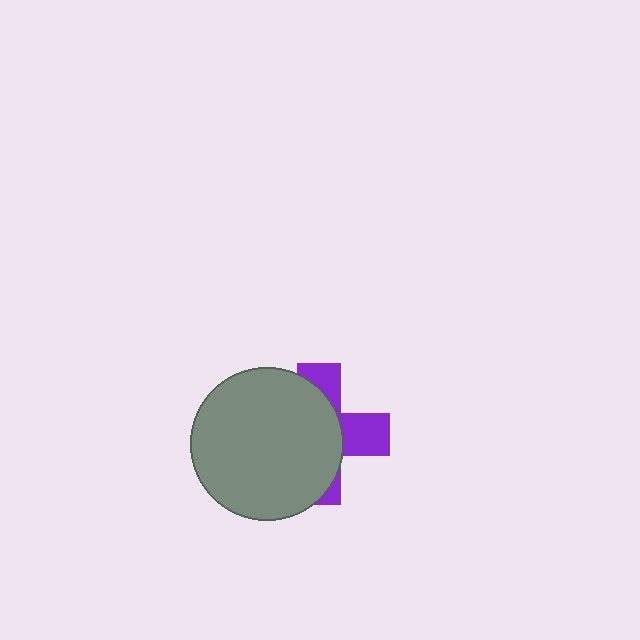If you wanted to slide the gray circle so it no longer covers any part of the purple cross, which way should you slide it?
Slide it left — that is the most direct way to separate the two shapes.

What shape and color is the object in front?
The object in front is a gray circle.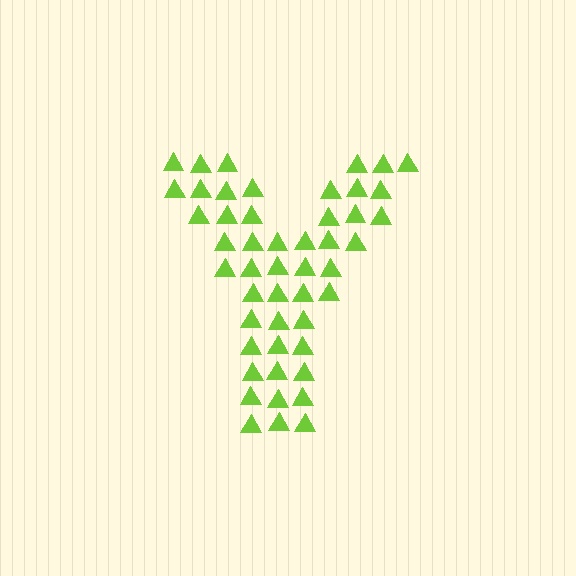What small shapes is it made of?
It is made of small triangles.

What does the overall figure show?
The overall figure shows the letter Y.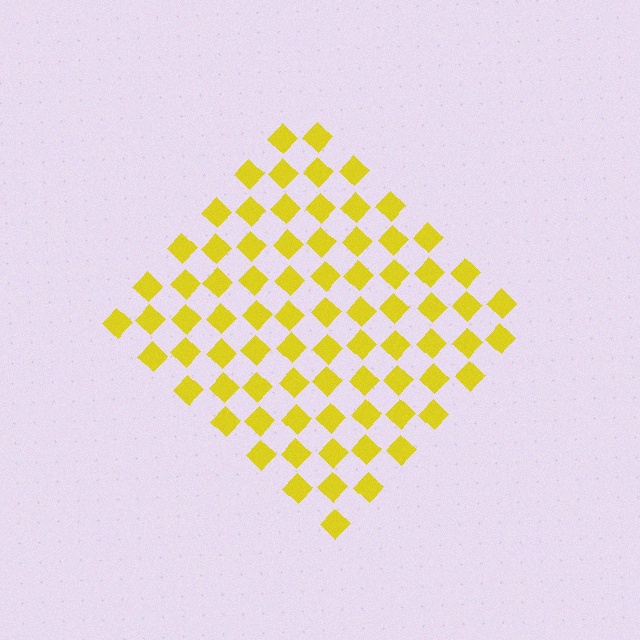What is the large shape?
The large shape is a diamond.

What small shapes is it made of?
It is made of small diamonds.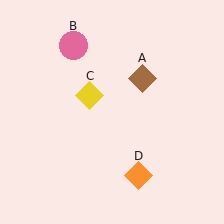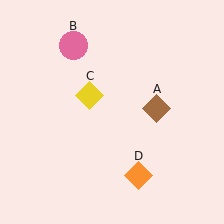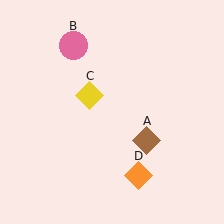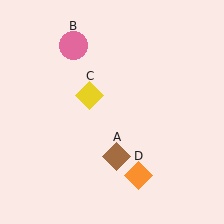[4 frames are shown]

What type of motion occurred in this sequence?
The brown diamond (object A) rotated clockwise around the center of the scene.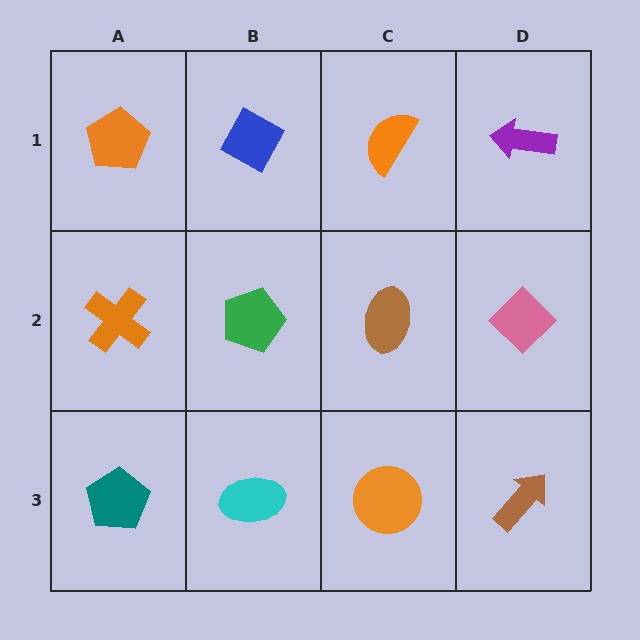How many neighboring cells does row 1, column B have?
3.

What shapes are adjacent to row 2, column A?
An orange pentagon (row 1, column A), a teal pentagon (row 3, column A), a green pentagon (row 2, column B).